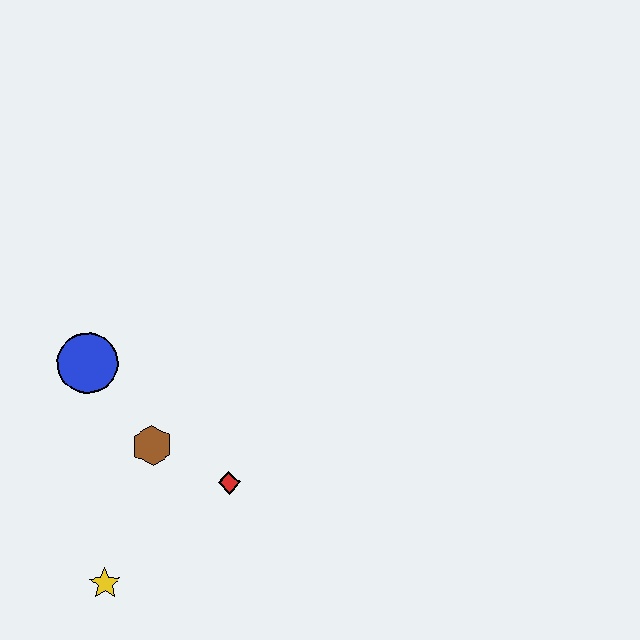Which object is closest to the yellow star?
The brown hexagon is closest to the yellow star.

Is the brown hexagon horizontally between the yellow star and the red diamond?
Yes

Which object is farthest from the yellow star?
The blue circle is farthest from the yellow star.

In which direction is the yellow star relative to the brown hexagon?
The yellow star is below the brown hexagon.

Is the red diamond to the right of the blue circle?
Yes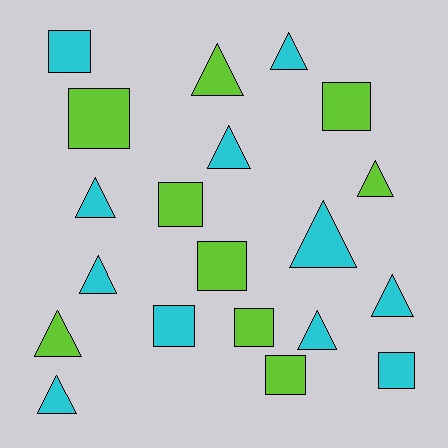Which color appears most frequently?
Cyan, with 11 objects.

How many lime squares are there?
There are 6 lime squares.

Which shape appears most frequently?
Triangle, with 11 objects.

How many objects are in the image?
There are 20 objects.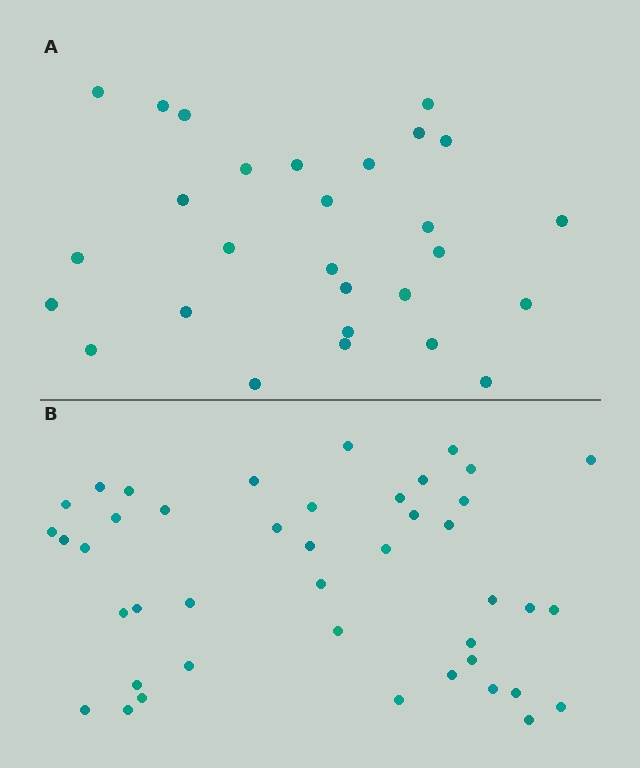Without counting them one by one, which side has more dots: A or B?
Region B (the bottom region) has more dots.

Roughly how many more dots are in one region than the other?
Region B has approximately 15 more dots than region A.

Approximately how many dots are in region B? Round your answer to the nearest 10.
About 40 dots. (The exact count is 43, which rounds to 40.)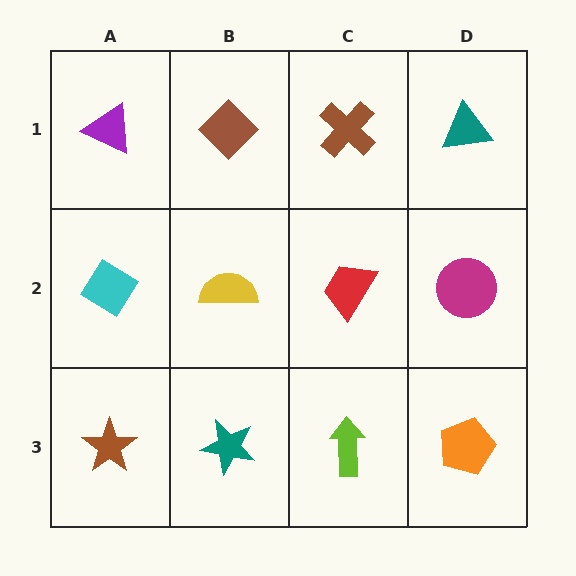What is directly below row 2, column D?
An orange pentagon.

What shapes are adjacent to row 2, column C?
A brown cross (row 1, column C), a lime arrow (row 3, column C), a yellow semicircle (row 2, column B), a magenta circle (row 2, column D).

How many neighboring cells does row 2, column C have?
4.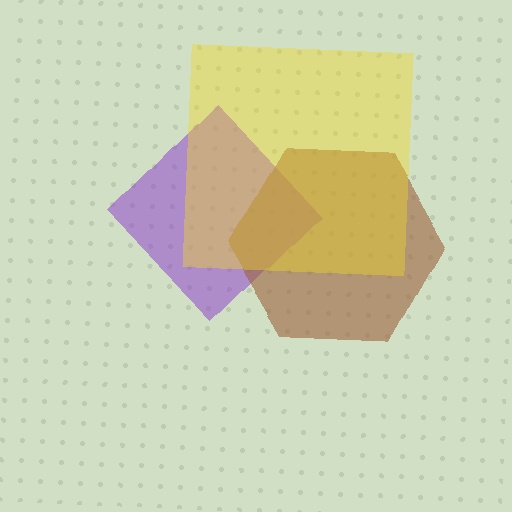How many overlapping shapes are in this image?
There are 3 overlapping shapes in the image.